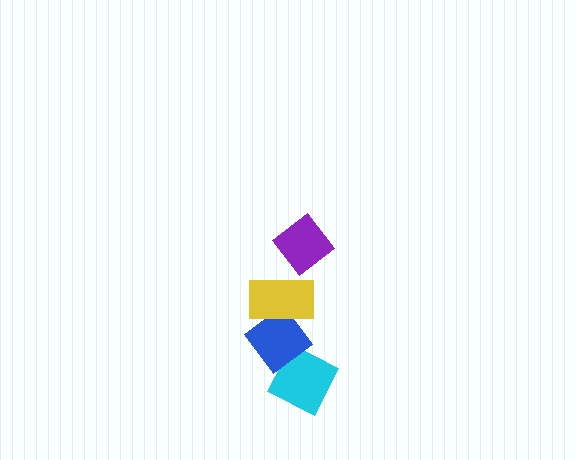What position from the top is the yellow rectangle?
The yellow rectangle is 2nd from the top.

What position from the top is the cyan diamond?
The cyan diamond is 4th from the top.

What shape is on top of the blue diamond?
The yellow rectangle is on top of the blue diamond.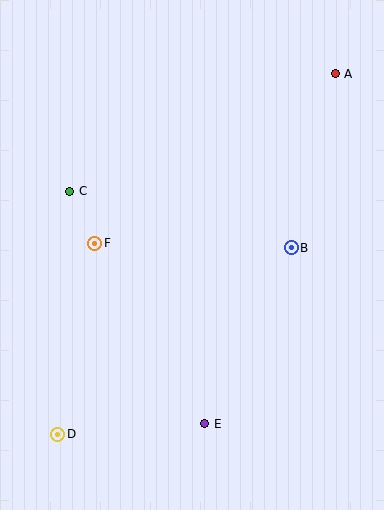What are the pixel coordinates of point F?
Point F is at (95, 243).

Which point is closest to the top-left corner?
Point C is closest to the top-left corner.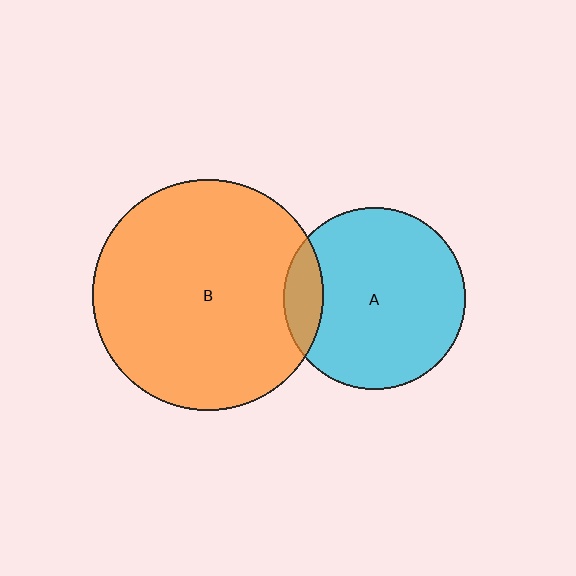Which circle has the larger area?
Circle B (orange).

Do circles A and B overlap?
Yes.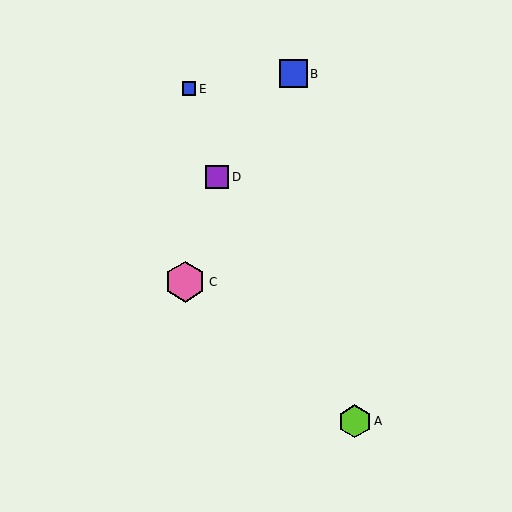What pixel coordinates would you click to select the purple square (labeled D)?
Click at (217, 177) to select the purple square D.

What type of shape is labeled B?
Shape B is a blue square.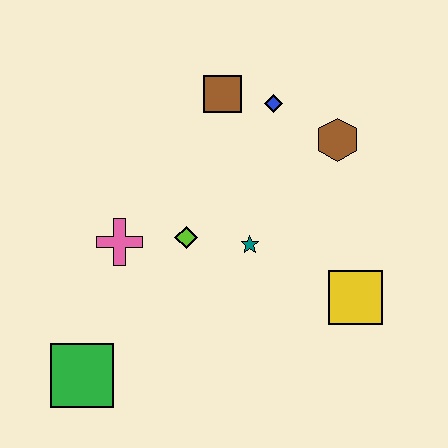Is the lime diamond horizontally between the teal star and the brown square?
No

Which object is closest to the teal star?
The lime diamond is closest to the teal star.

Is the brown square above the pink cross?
Yes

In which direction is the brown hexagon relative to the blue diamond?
The brown hexagon is to the right of the blue diamond.